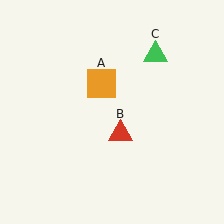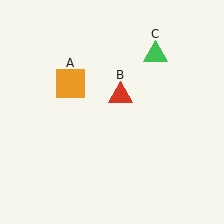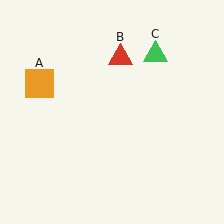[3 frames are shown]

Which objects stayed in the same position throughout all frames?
Green triangle (object C) remained stationary.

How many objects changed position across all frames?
2 objects changed position: orange square (object A), red triangle (object B).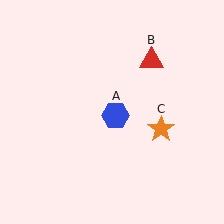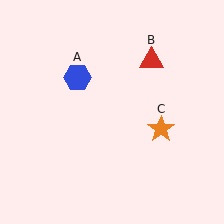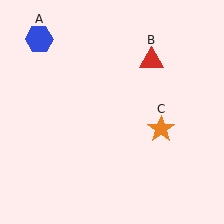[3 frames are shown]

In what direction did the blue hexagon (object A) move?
The blue hexagon (object A) moved up and to the left.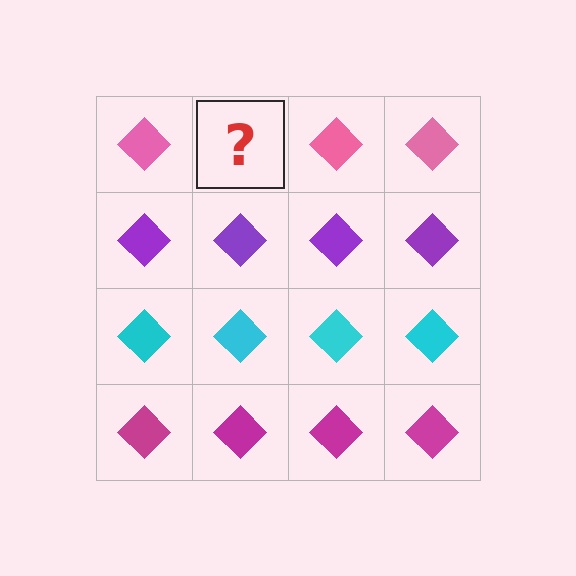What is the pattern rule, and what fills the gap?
The rule is that each row has a consistent color. The gap should be filled with a pink diamond.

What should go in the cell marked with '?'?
The missing cell should contain a pink diamond.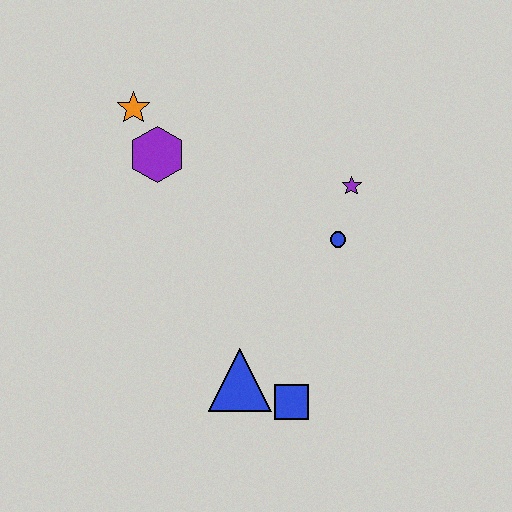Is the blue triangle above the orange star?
No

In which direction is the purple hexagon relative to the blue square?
The purple hexagon is above the blue square.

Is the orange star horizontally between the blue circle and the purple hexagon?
No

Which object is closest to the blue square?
The blue triangle is closest to the blue square.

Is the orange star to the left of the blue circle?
Yes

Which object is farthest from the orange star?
The blue square is farthest from the orange star.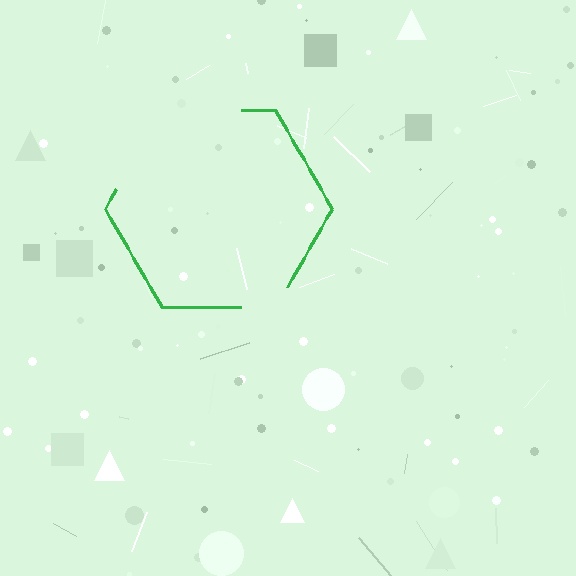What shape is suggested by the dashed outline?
The dashed outline suggests a hexagon.